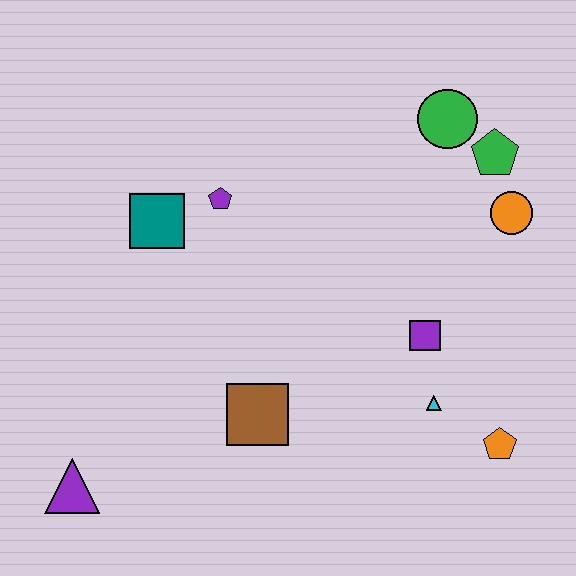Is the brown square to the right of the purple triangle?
Yes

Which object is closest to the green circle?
The green pentagon is closest to the green circle.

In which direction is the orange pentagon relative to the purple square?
The orange pentagon is below the purple square.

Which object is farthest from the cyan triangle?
The purple triangle is farthest from the cyan triangle.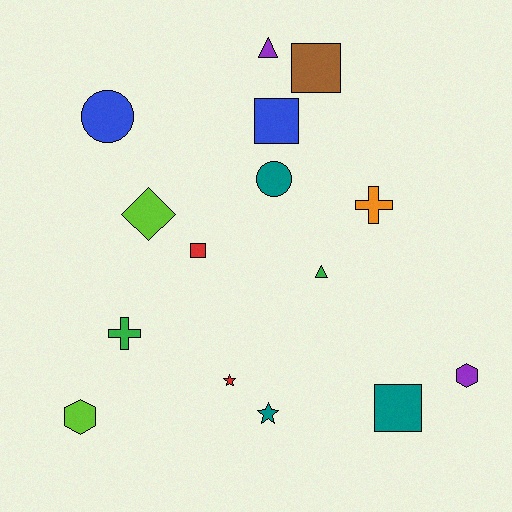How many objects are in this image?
There are 15 objects.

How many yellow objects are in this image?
There are no yellow objects.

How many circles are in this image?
There are 2 circles.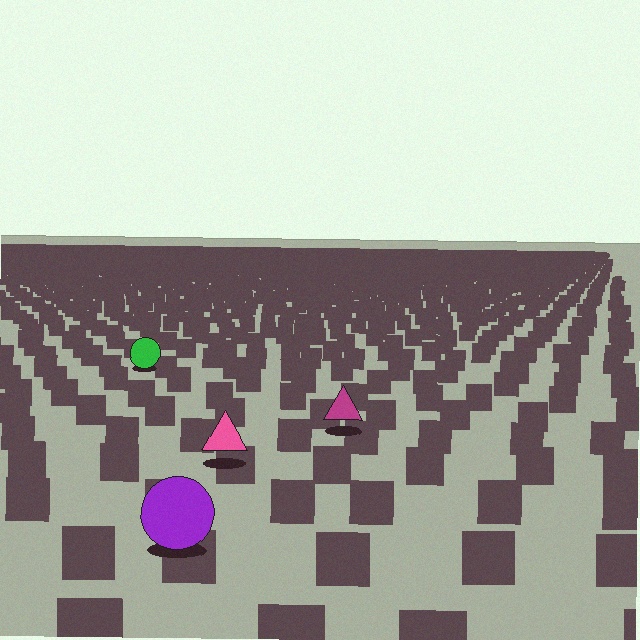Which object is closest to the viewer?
The purple circle is closest. The texture marks near it are larger and more spread out.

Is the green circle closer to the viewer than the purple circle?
No. The purple circle is closer — you can tell from the texture gradient: the ground texture is coarser near it.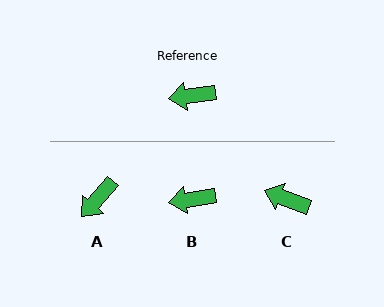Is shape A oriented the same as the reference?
No, it is off by about 41 degrees.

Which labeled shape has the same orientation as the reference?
B.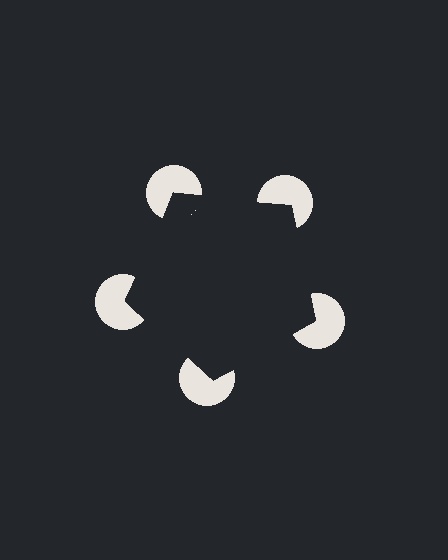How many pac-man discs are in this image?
There are 5 — one at each vertex of the illusory pentagon.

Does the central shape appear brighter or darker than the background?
It typically appears slightly darker than the background, even though no actual brightness change is drawn.